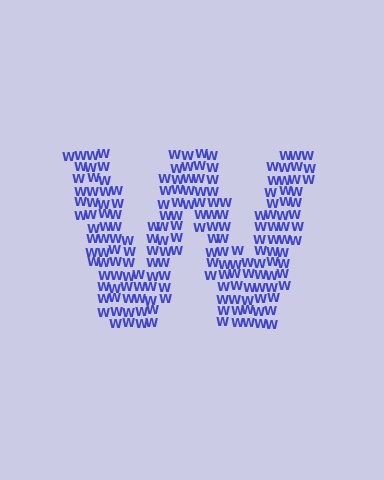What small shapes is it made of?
It is made of small letter W's.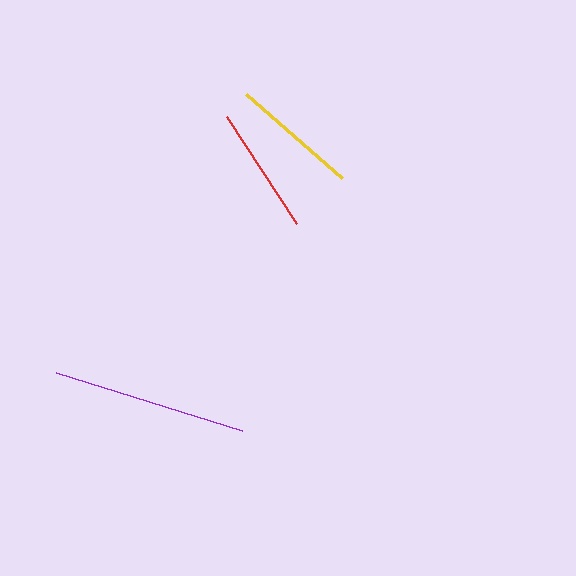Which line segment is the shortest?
The yellow line is the shortest at approximately 128 pixels.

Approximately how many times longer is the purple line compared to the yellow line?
The purple line is approximately 1.5 times the length of the yellow line.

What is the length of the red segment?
The red segment is approximately 128 pixels long.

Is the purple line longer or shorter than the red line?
The purple line is longer than the red line.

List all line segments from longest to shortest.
From longest to shortest: purple, red, yellow.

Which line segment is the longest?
The purple line is the longest at approximately 195 pixels.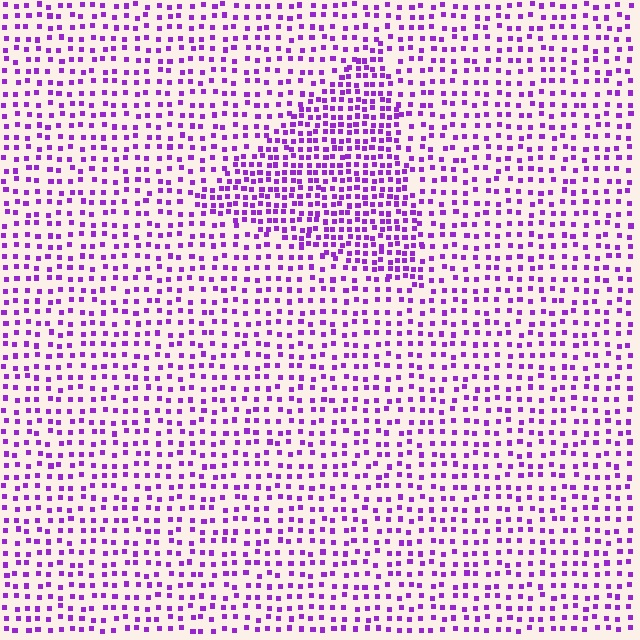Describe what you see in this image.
The image contains small purple elements arranged at two different densities. A triangle-shaped region is visible where the elements are more densely packed than the surrounding area.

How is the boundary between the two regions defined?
The boundary is defined by a change in element density (approximately 1.9x ratio). All elements are the same color, size, and shape.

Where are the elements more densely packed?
The elements are more densely packed inside the triangle boundary.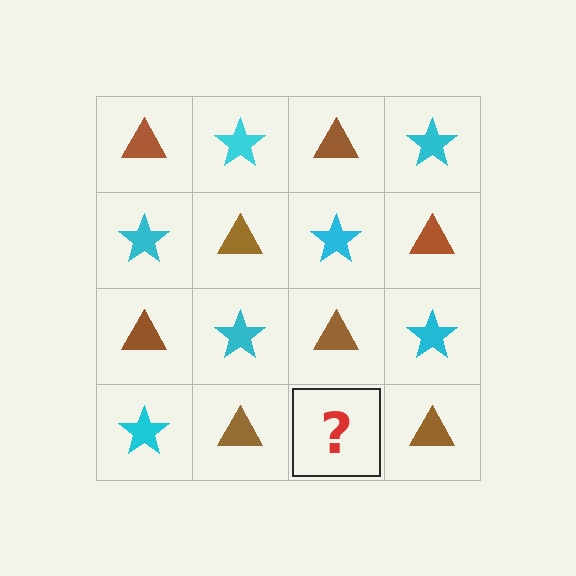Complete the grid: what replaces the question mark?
The question mark should be replaced with a cyan star.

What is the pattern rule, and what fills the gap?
The rule is that it alternates brown triangle and cyan star in a checkerboard pattern. The gap should be filled with a cyan star.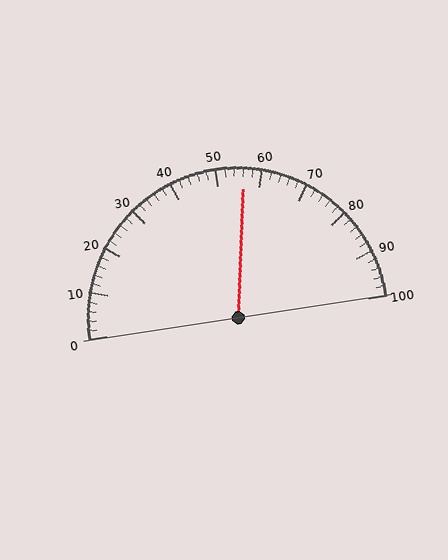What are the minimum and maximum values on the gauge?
The gauge ranges from 0 to 100.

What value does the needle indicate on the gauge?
The needle indicates approximately 56.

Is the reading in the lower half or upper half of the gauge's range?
The reading is in the upper half of the range (0 to 100).